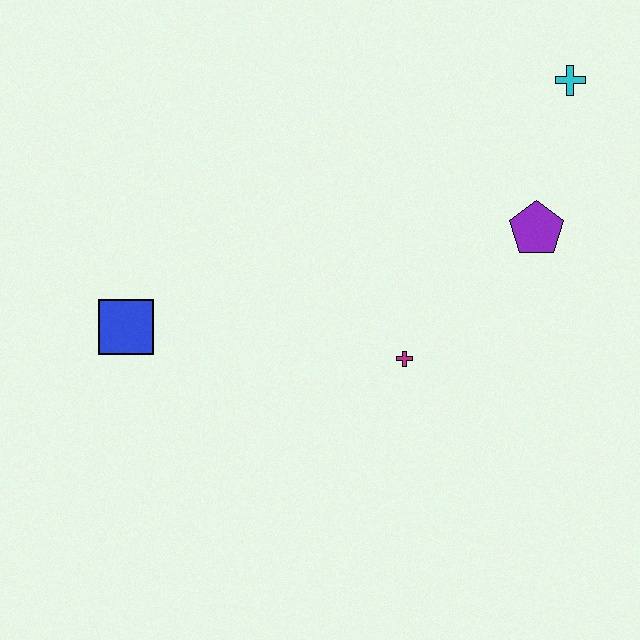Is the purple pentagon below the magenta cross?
No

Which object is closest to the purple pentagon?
The cyan cross is closest to the purple pentagon.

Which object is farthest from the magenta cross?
The cyan cross is farthest from the magenta cross.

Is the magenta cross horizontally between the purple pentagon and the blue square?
Yes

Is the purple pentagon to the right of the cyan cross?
No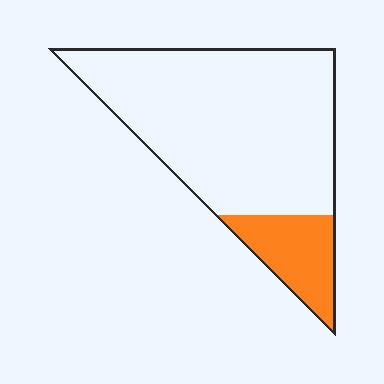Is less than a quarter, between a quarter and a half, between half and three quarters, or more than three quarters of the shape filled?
Less than a quarter.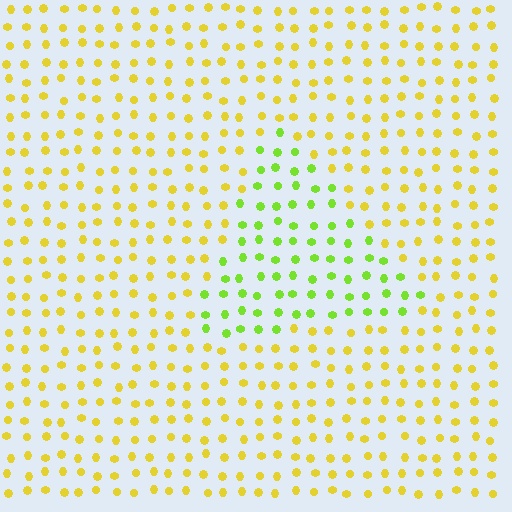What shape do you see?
I see a triangle.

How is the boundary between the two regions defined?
The boundary is defined purely by a slight shift in hue (about 42 degrees). Spacing, size, and orientation are identical on both sides.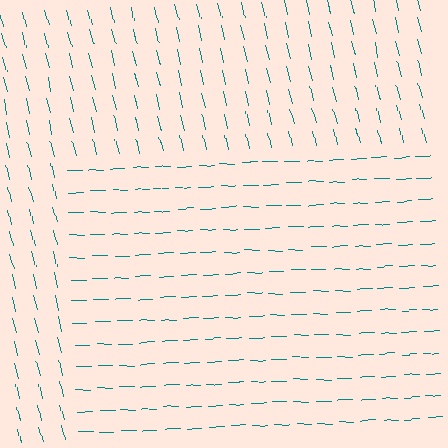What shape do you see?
I see a rectangle.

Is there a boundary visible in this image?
Yes, there is a texture boundary formed by a change in line orientation.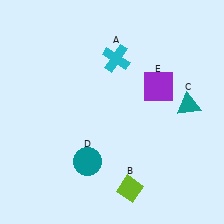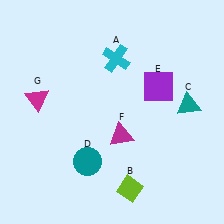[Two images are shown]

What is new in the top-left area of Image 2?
A magenta triangle (G) was added in the top-left area of Image 2.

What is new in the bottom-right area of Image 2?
A magenta triangle (F) was added in the bottom-right area of Image 2.